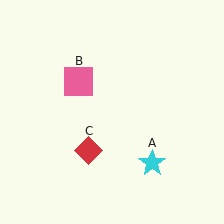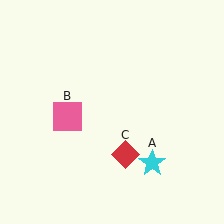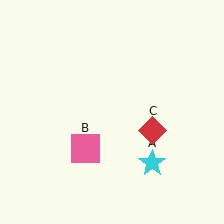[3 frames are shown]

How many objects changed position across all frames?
2 objects changed position: pink square (object B), red diamond (object C).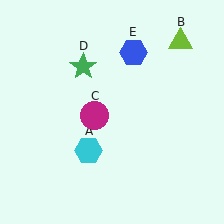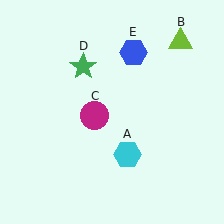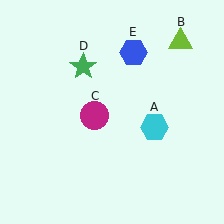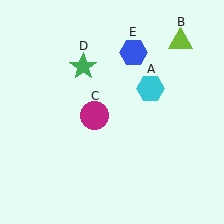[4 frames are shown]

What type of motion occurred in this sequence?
The cyan hexagon (object A) rotated counterclockwise around the center of the scene.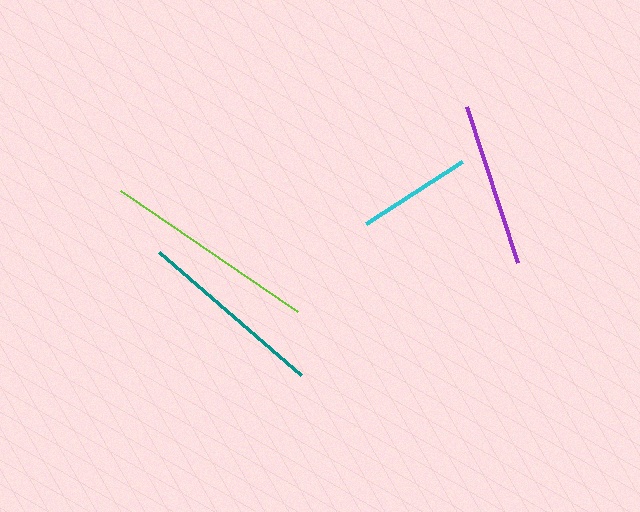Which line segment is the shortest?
The cyan line is the shortest at approximately 115 pixels.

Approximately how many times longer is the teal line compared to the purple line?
The teal line is approximately 1.1 times the length of the purple line.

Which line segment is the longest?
The lime line is the longest at approximately 215 pixels.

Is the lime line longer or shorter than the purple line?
The lime line is longer than the purple line.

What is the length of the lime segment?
The lime segment is approximately 215 pixels long.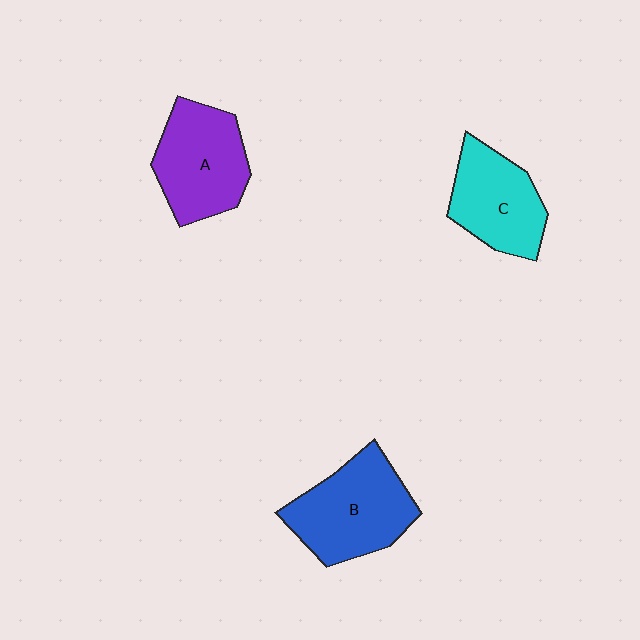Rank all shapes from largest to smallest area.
From largest to smallest: B (blue), A (purple), C (cyan).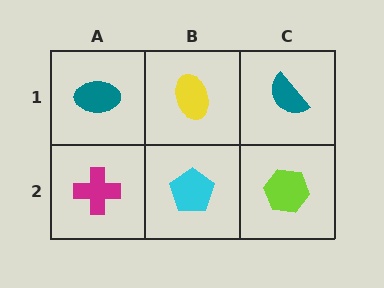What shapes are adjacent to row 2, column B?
A yellow ellipse (row 1, column B), a magenta cross (row 2, column A), a lime hexagon (row 2, column C).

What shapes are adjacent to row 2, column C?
A teal semicircle (row 1, column C), a cyan pentagon (row 2, column B).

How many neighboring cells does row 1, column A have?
2.